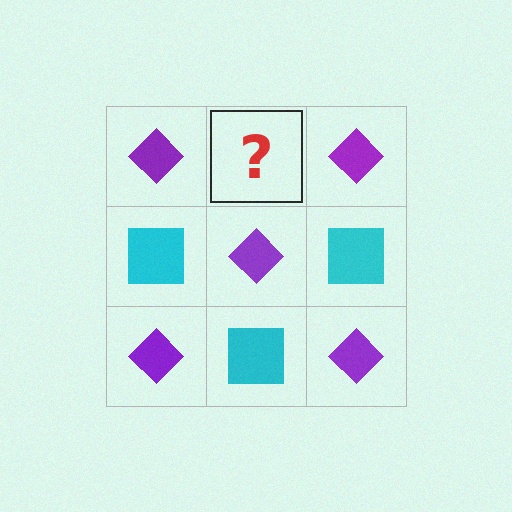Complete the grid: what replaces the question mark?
The question mark should be replaced with a cyan square.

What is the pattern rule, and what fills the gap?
The rule is that it alternates purple diamond and cyan square in a checkerboard pattern. The gap should be filled with a cyan square.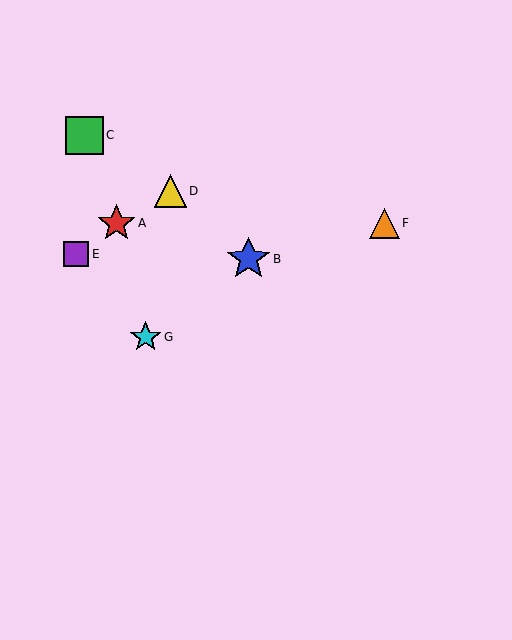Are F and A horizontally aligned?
Yes, both are at y≈223.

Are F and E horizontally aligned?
No, F is at y≈223 and E is at y≈254.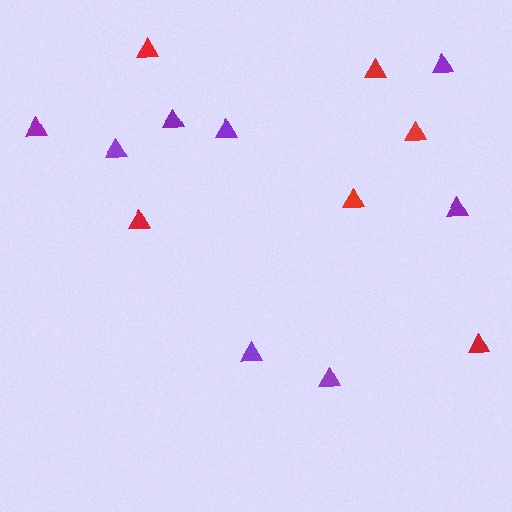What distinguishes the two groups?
There are 2 groups: one group of red triangles (6) and one group of purple triangles (8).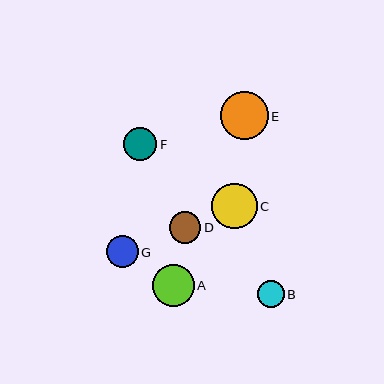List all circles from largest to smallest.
From largest to smallest: E, C, A, F, D, G, B.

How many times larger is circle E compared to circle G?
Circle E is approximately 1.5 times the size of circle G.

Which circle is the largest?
Circle E is the largest with a size of approximately 48 pixels.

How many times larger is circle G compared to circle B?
Circle G is approximately 1.2 times the size of circle B.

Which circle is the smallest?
Circle B is the smallest with a size of approximately 27 pixels.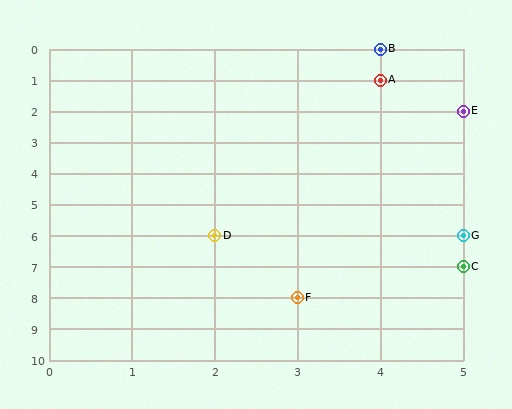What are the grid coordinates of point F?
Point F is at grid coordinates (3, 8).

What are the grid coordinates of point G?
Point G is at grid coordinates (5, 6).